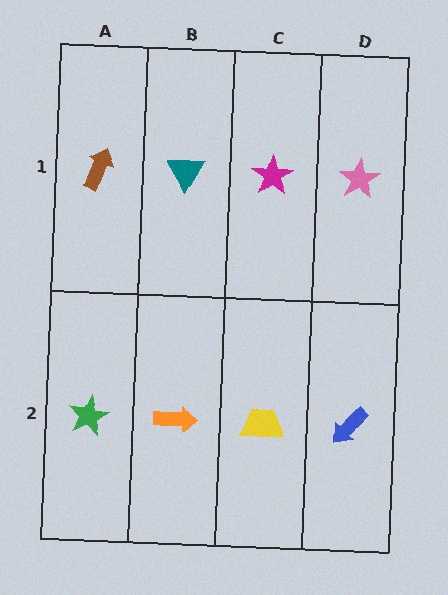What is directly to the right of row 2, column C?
A blue arrow.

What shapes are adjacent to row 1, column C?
A yellow trapezoid (row 2, column C), a teal triangle (row 1, column B), a pink star (row 1, column D).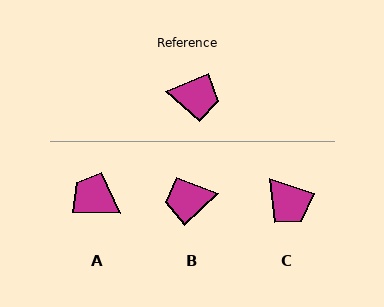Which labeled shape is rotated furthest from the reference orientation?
B, about 160 degrees away.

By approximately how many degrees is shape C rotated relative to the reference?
Approximately 43 degrees clockwise.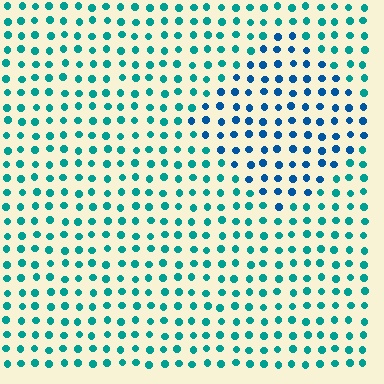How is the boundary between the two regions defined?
The boundary is defined purely by a slight shift in hue (about 33 degrees). Spacing, size, and orientation are identical on both sides.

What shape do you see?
I see a diamond.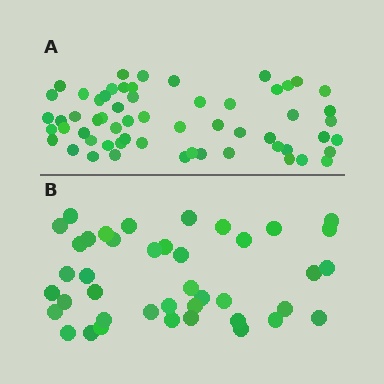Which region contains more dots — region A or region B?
Region A (the top region) has more dots.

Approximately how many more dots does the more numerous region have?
Region A has approximately 20 more dots than region B.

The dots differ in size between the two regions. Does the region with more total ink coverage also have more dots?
No. Region B has more total ink coverage because its dots are larger, but region A actually contains more individual dots. Total area can be misleading — the number of items is what matters here.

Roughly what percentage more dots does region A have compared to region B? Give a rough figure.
About 45% more.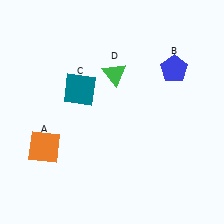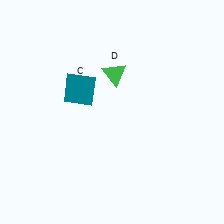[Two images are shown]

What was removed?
The orange square (A), the blue pentagon (B) were removed in Image 2.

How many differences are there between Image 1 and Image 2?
There are 2 differences between the two images.